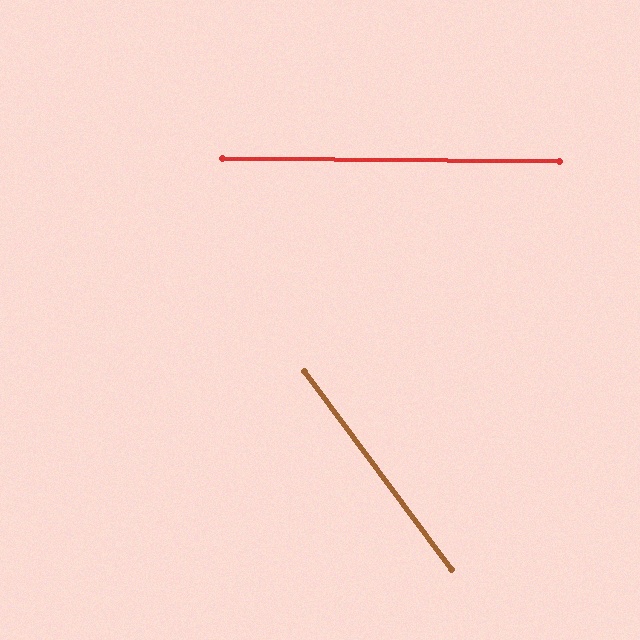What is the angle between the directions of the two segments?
Approximately 53 degrees.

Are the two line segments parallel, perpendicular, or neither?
Neither parallel nor perpendicular — they differ by about 53°.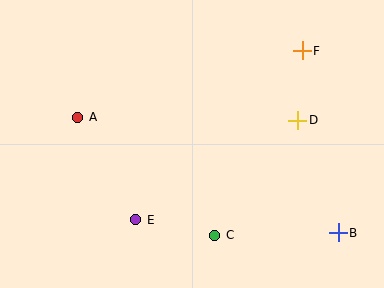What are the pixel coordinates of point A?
Point A is at (78, 117).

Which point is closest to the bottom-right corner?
Point B is closest to the bottom-right corner.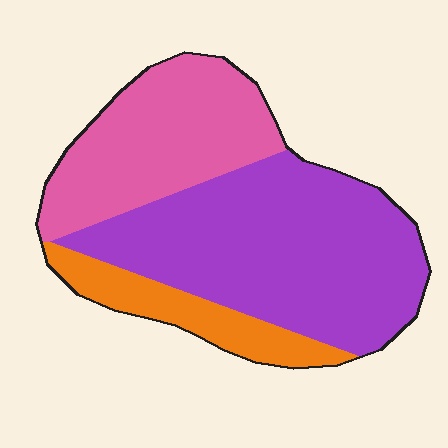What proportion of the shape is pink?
Pink covers roughly 30% of the shape.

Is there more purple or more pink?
Purple.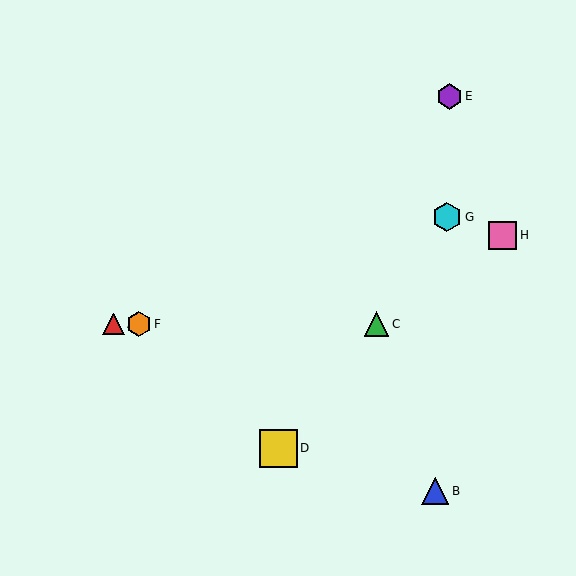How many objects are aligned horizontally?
3 objects (A, C, F) are aligned horizontally.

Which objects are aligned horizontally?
Objects A, C, F are aligned horizontally.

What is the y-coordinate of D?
Object D is at y≈448.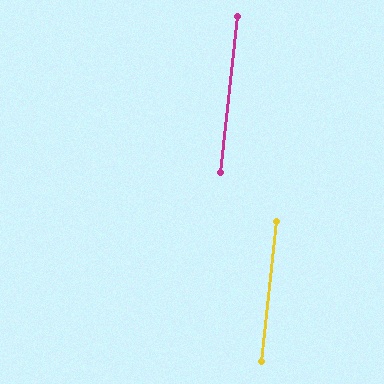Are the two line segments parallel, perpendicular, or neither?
Parallel — their directions differ by only 0.1°.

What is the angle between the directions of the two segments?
Approximately 0 degrees.